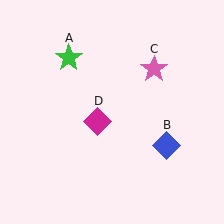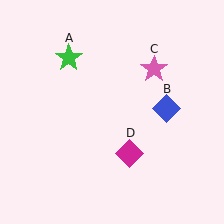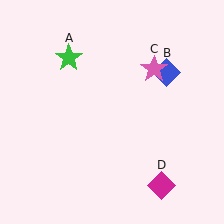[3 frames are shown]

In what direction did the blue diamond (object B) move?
The blue diamond (object B) moved up.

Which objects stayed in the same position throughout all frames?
Green star (object A) and pink star (object C) remained stationary.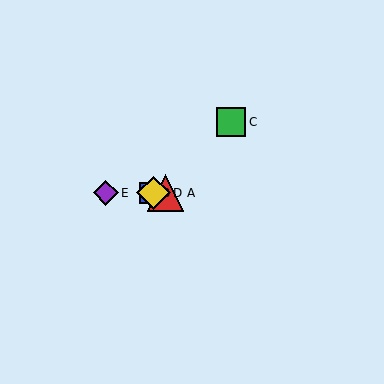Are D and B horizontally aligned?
Yes, both are at y≈193.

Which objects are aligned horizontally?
Objects A, B, D, E are aligned horizontally.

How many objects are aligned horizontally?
4 objects (A, B, D, E) are aligned horizontally.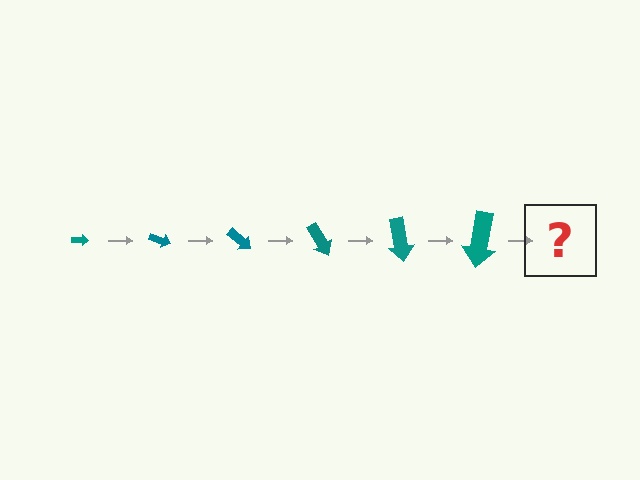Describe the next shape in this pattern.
It should be an arrow, larger than the previous one and rotated 120 degrees from the start.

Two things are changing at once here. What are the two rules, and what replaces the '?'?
The two rules are that the arrow grows larger each step and it rotates 20 degrees each step. The '?' should be an arrow, larger than the previous one and rotated 120 degrees from the start.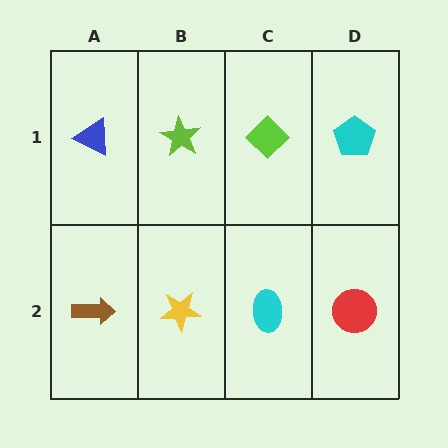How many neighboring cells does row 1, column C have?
3.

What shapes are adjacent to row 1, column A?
A brown arrow (row 2, column A), a lime star (row 1, column B).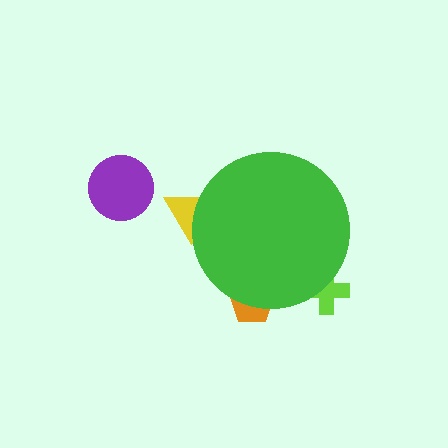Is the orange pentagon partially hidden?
Yes, the orange pentagon is partially hidden behind the green circle.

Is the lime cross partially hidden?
Yes, the lime cross is partially hidden behind the green circle.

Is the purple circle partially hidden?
No, the purple circle is fully visible.